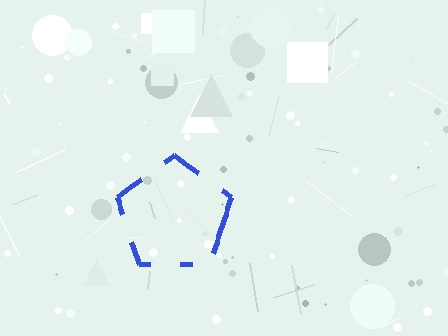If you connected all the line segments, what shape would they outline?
They would outline a pentagon.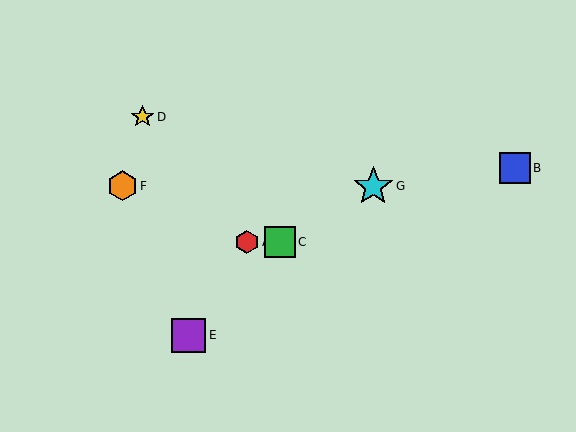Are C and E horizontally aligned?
No, C is at y≈242 and E is at y≈335.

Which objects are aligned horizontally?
Objects A, C are aligned horizontally.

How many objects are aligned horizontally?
2 objects (A, C) are aligned horizontally.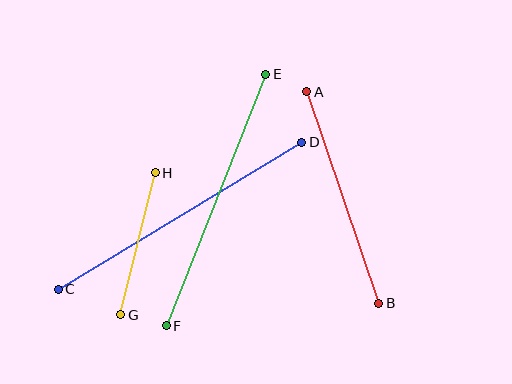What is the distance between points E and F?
The distance is approximately 270 pixels.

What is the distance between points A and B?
The distance is approximately 224 pixels.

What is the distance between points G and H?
The distance is approximately 146 pixels.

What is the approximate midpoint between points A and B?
The midpoint is at approximately (343, 198) pixels.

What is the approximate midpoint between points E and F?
The midpoint is at approximately (216, 200) pixels.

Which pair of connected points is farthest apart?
Points C and D are farthest apart.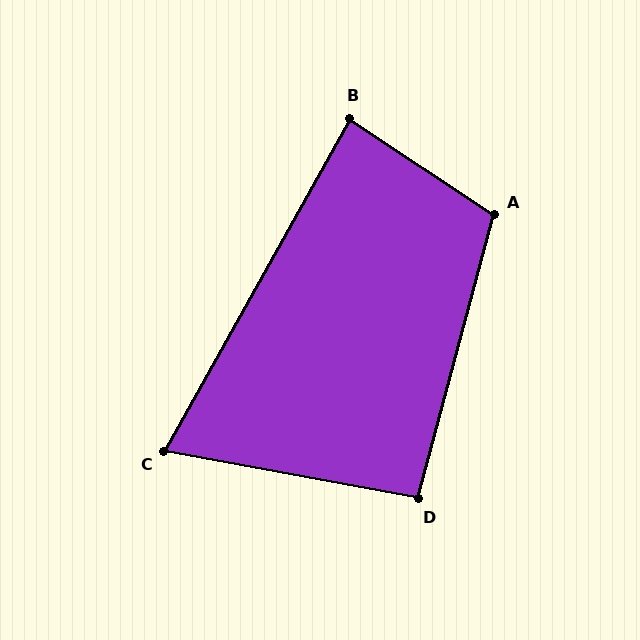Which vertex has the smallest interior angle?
C, at approximately 71 degrees.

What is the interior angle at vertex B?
Approximately 86 degrees (approximately right).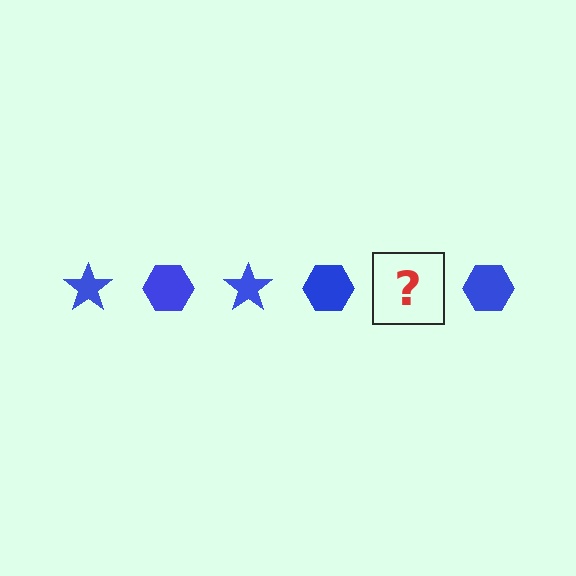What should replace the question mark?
The question mark should be replaced with a blue star.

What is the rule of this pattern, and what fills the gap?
The rule is that the pattern cycles through star, hexagon shapes in blue. The gap should be filled with a blue star.